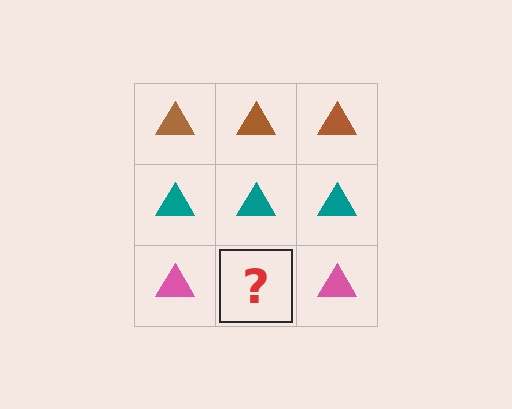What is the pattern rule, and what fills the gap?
The rule is that each row has a consistent color. The gap should be filled with a pink triangle.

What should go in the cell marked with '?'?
The missing cell should contain a pink triangle.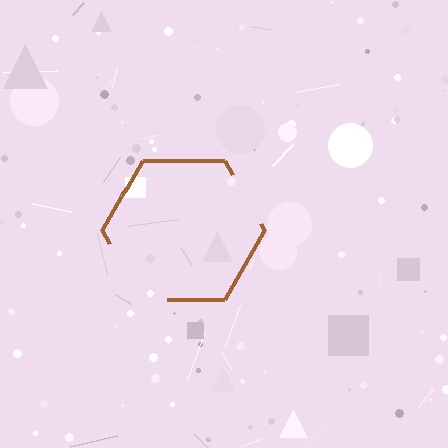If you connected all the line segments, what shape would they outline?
They would outline a hexagon.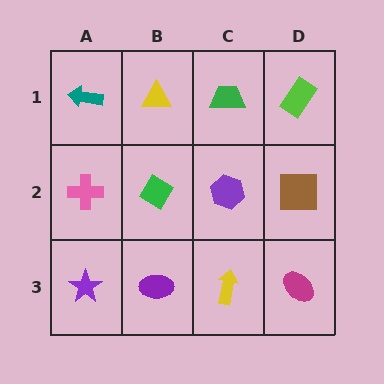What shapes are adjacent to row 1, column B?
A green diamond (row 2, column B), a teal arrow (row 1, column A), a green trapezoid (row 1, column C).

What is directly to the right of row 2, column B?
A purple hexagon.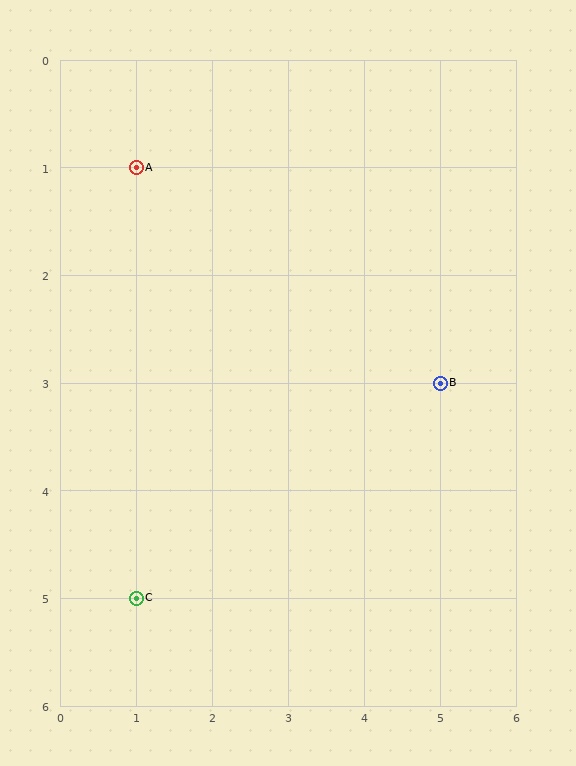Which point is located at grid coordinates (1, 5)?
Point C is at (1, 5).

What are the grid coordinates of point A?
Point A is at grid coordinates (1, 1).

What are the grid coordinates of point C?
Point C is at grid coordinates (1, 5).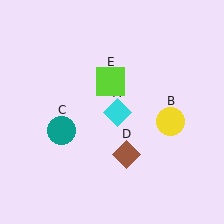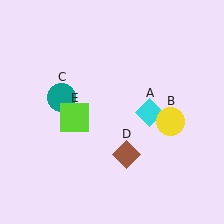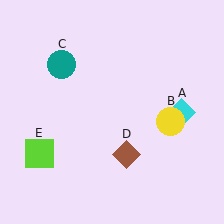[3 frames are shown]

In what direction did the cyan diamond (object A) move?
The cyan diamond (object A) moved right.